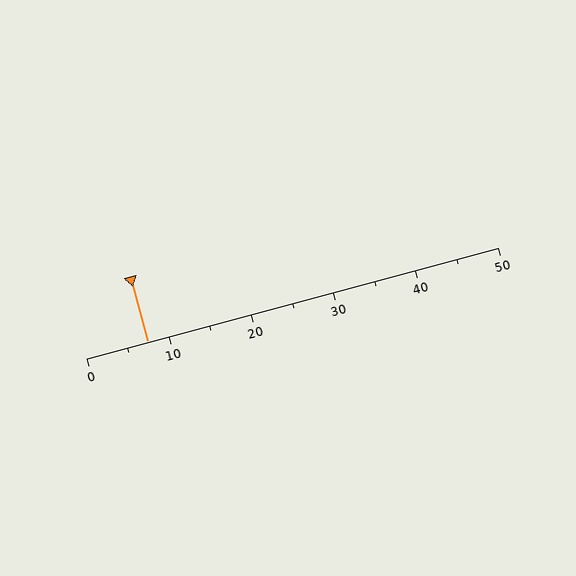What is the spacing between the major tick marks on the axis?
The major ticks are spaced 10 apart.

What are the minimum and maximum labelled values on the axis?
The axis runs from 0 to 50.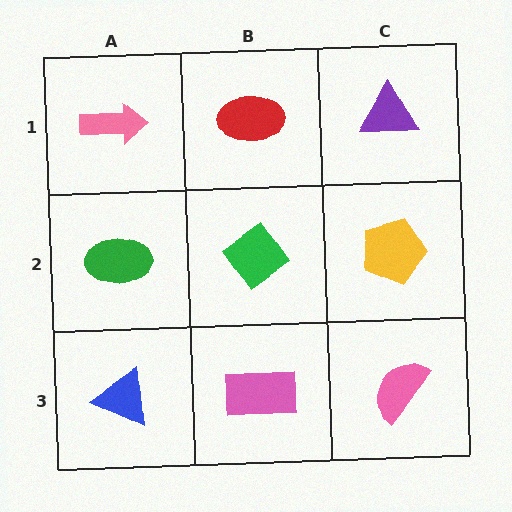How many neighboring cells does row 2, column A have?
3.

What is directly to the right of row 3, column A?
A pink rectangle.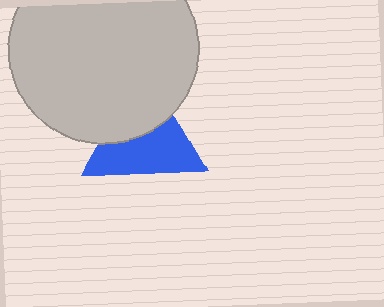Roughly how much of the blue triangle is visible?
About half of it is visible (roughly 58%).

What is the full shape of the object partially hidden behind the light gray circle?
The partially hidden object is a blue triangle.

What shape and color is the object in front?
The object in front is a light gray circle.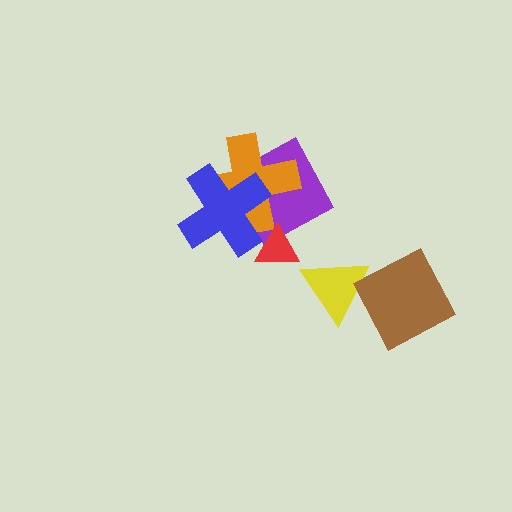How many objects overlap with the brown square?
1 object overlaps with the brown square.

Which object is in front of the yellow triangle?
The brown square is in front of the yellow triangle.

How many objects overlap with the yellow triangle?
1 object overlaps with the yellow triangle.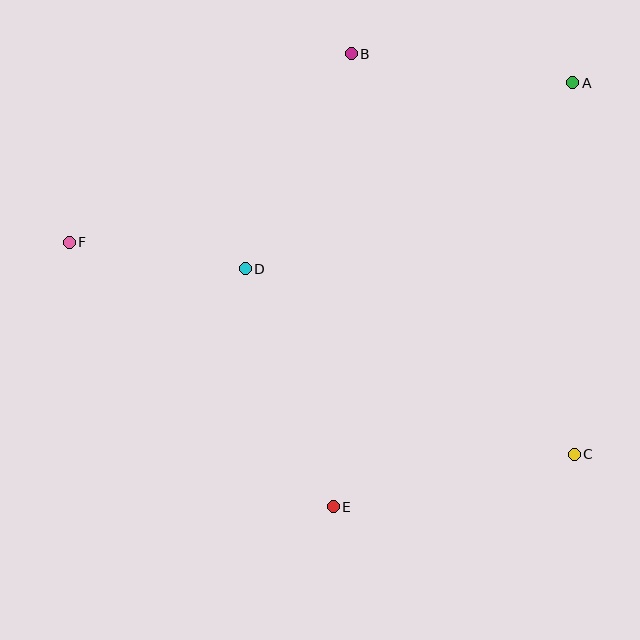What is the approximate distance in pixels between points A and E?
The distance between A and E is approximately 487 pixels.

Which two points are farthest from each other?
Points C and F are farthest from each other.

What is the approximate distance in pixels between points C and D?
The distance between C and D is approximately 378 pixels.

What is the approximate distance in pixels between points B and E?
The distance between B and E is approximately 454 pixels.